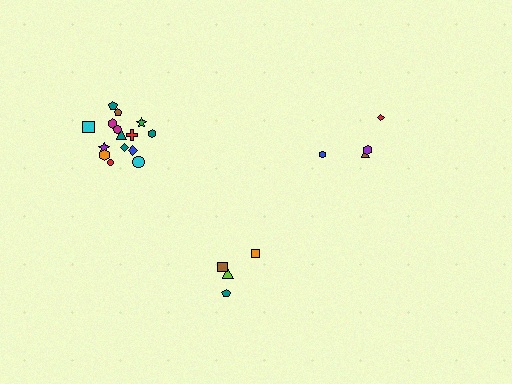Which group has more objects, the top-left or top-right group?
The top-left group.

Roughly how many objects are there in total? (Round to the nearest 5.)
Roughly 25 objects in total.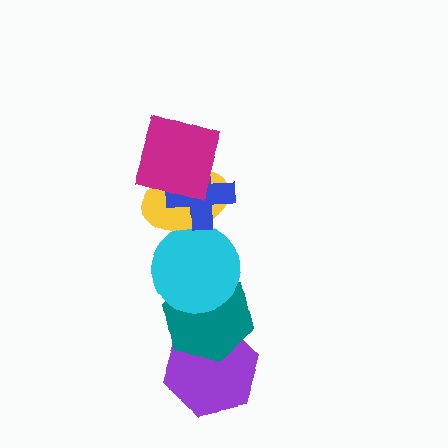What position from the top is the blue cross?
The blue cross is 2nd from the top.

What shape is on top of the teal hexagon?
The cyan circle is on top of the teal hexagon.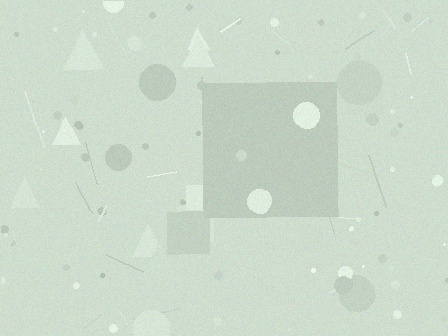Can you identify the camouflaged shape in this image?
The camouflaged shape is a square.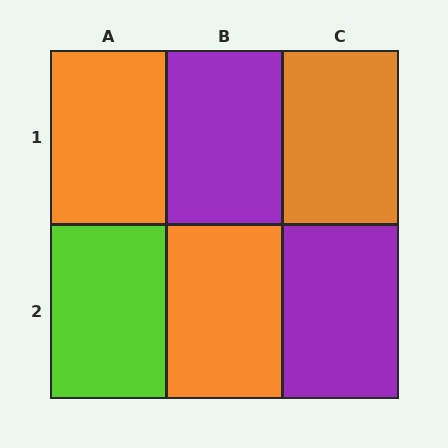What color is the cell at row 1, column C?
Orange.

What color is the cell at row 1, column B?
Purple.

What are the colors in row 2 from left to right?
Lime, orange, purple.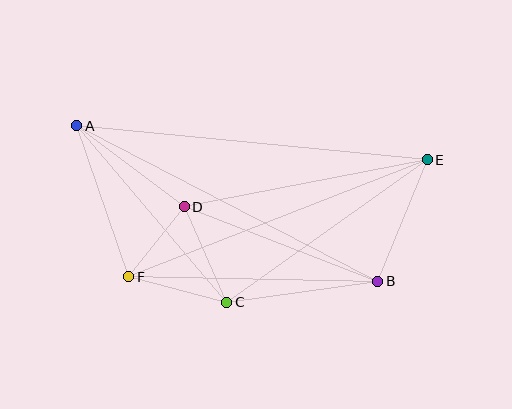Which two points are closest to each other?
Points D and F are closest to each other.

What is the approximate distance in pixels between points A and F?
The distance between A and F is approximately 160 pixels.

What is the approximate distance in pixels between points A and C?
The distance between A and C is approximately 232 pixels.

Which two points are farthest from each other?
Points A and E are farthest from each other.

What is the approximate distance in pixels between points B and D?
The distance between B and D is approximately 207 pixels.